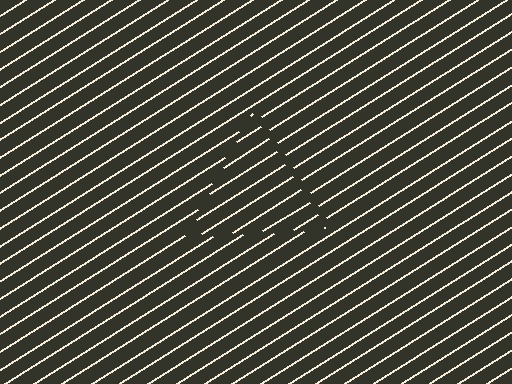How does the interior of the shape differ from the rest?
The interior of the shape contains the same grating, shifted by half a period — the contour is defined by the phase discontinuity where line-ends from the inner and outer gratings abut.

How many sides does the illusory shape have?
3 sides — the line-ends trace a triangle.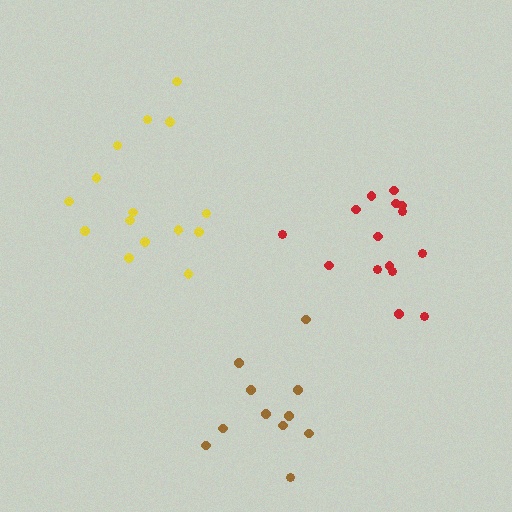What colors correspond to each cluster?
The clusters are colored: red, brown, yellow.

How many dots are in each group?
Group 1: 15 dots, Group 2: 11 dots, Group 3: 15 dots (41 total).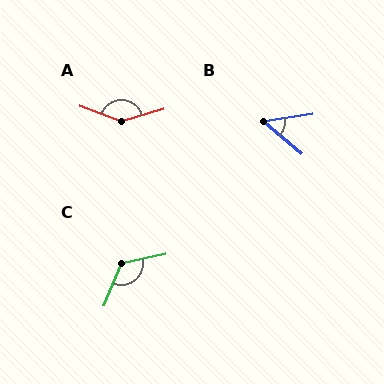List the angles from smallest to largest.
B (49°), C (124°), A (143°).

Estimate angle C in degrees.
Approximately 124 degrees.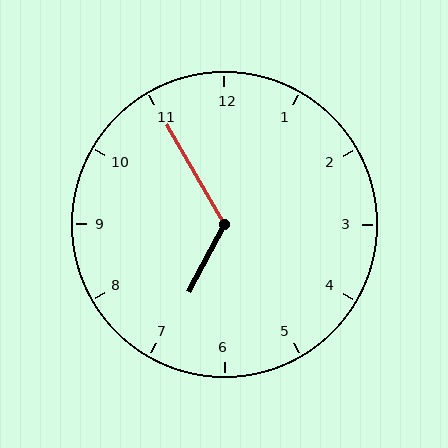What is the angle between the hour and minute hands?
Approximately 122 degrees.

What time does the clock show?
6:55.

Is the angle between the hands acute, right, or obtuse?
It is obtuse.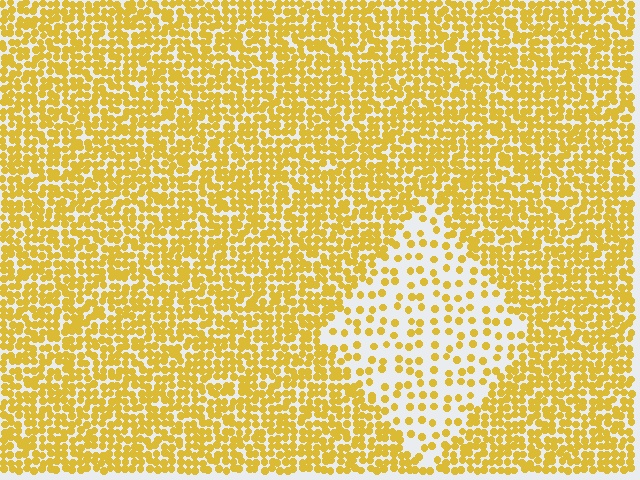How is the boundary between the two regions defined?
The boundary is defined by a change in element density (approximately 2.7x ratio). All elements are the same color, size, and shape.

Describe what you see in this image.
The image contains small yellow elements arranged at two different densities. A diamond-shaped region is visible where the elements are less densely packed than the surrounding area.